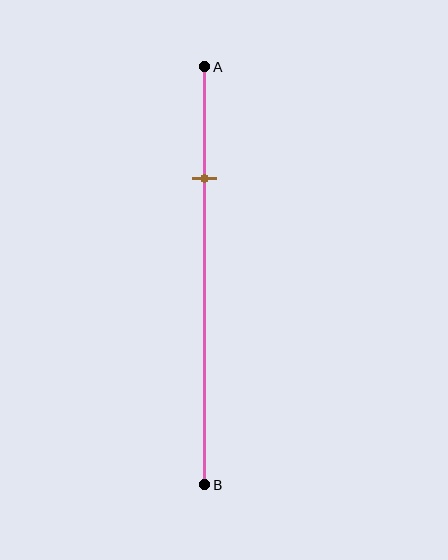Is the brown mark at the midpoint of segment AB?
No, the mark is at about 25% from A, not at the 50% midpoint.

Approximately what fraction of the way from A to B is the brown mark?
The brown mark is approximately 25% of the way from A to B.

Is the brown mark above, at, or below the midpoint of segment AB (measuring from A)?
The brown mark is above the midpoint of segment AB.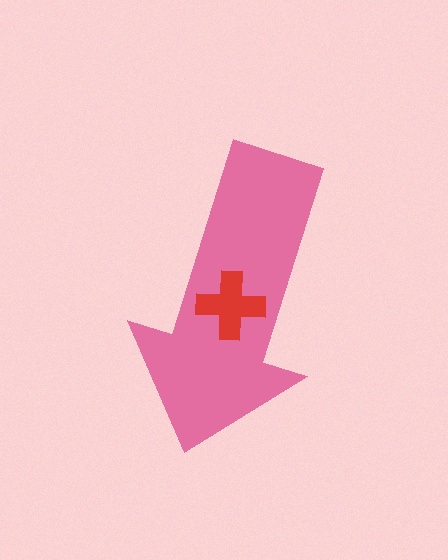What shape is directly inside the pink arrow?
The red cross.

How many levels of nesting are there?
2.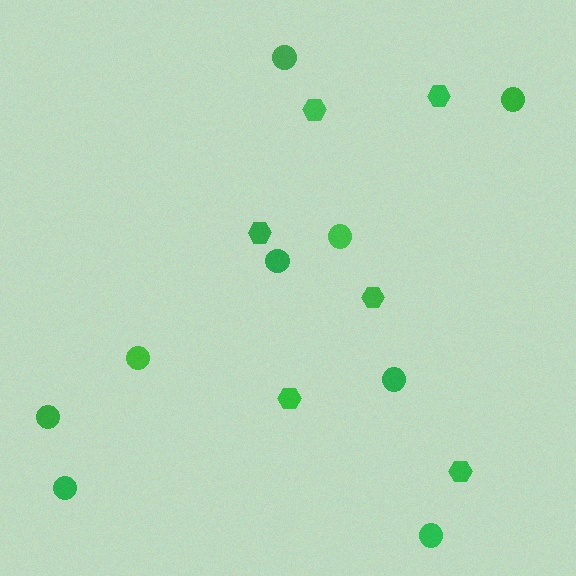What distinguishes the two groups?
There are 2 groups: one group of circles (9) and one group of hexagons (6).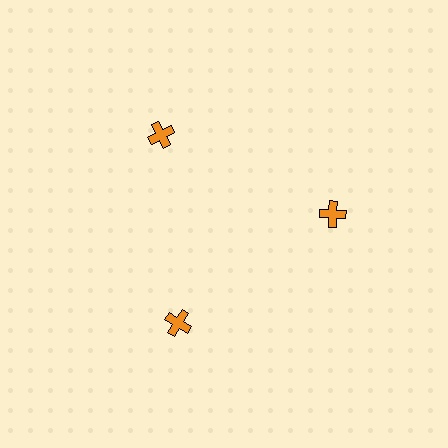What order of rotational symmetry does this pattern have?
This pattern has 3-fold rotational symmetry.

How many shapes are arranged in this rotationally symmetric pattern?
There are 3 shapes, arranged in 3 groups of 1.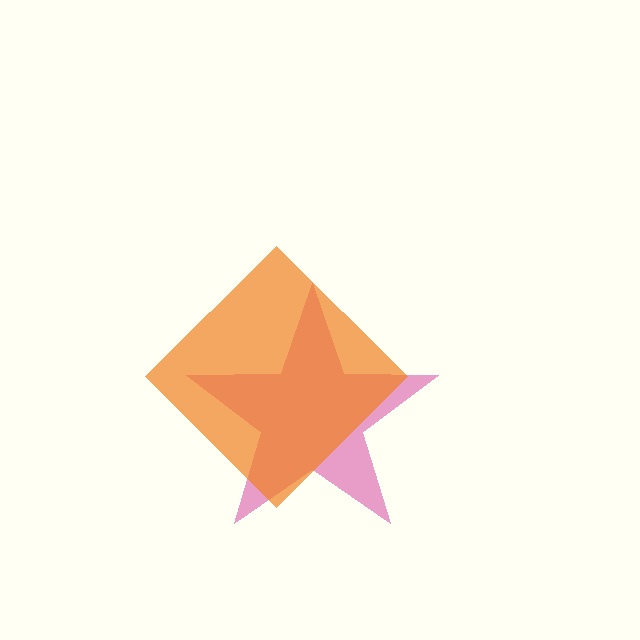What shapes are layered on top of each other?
The layered shapes are: a pink star, an orange diamond.